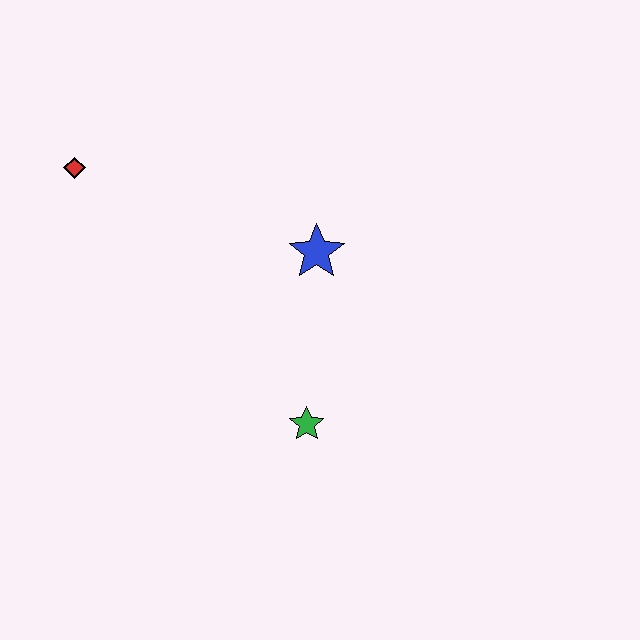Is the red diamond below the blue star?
No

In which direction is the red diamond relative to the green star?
The red diamond is above the green star.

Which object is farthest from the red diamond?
The green star is farthest from the red diamond.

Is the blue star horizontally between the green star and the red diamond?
No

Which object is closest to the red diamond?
The blue star is closest to the red diamond.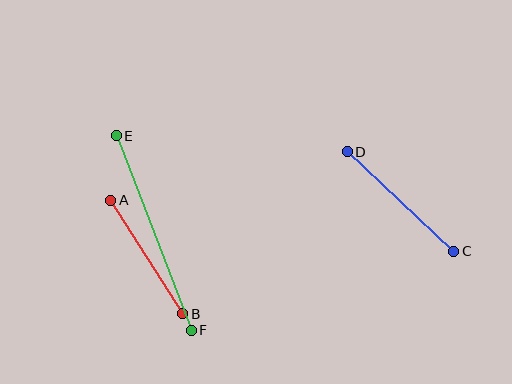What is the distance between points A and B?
The distance is approximately 134 pixels.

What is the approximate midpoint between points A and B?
The midpoint is at approximately (147, 257) pixels.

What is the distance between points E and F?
The distance is approximately 208 pixels.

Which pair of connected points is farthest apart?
Points E and F are farthest apart.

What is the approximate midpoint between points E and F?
The midpoint is at approximately (154, 233) pixels.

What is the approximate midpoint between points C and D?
The midpoint is at approximately (401, 202) pixels.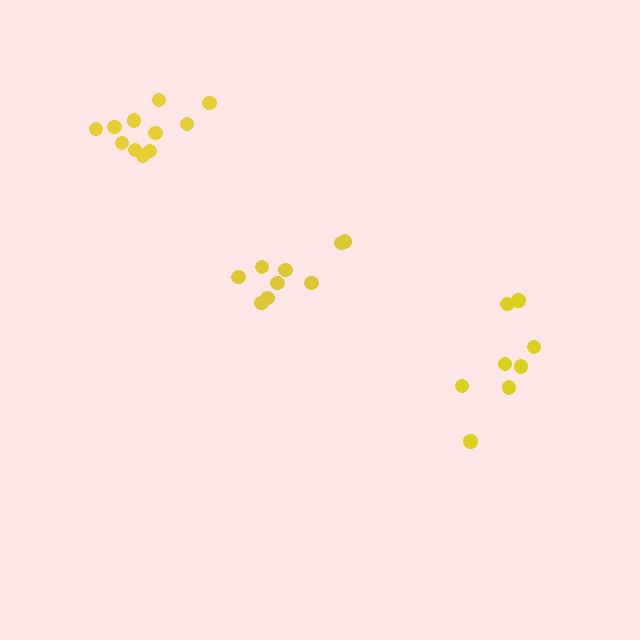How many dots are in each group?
Group 1: 8 dots, Group 2: 9 dots, Group 3: 11 dots (28 total).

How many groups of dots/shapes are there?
There are 3 groups.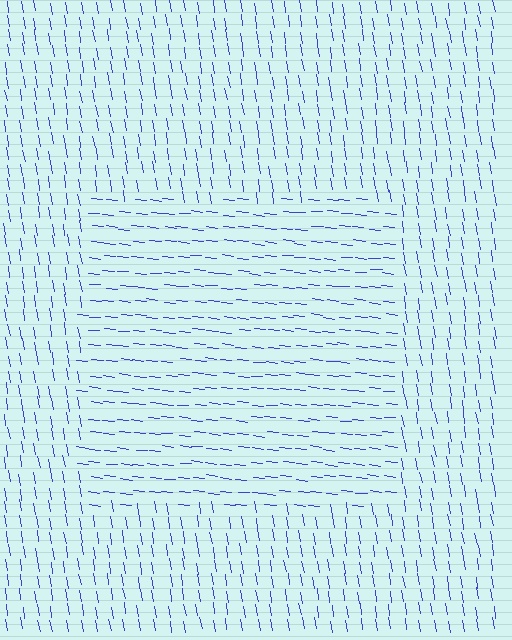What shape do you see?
I see a rectangle.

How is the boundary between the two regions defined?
The boundary is defined purely by a change in line orientation (approximately 75 degrees difference). All lines are the same color and thickness.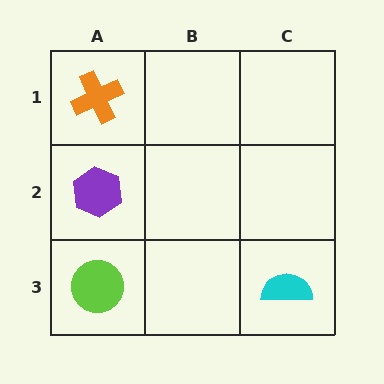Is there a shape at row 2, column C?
No, that cell is empty.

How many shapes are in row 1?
1 shape.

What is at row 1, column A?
An orange cross.